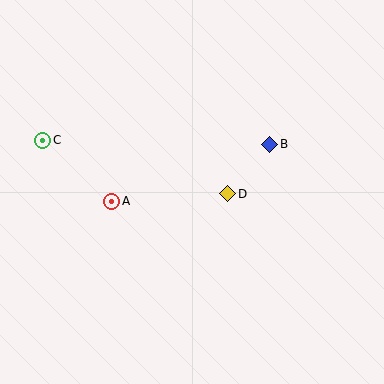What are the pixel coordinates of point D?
Point D is at (228, 194).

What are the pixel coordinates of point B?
Point B is at (270, 144).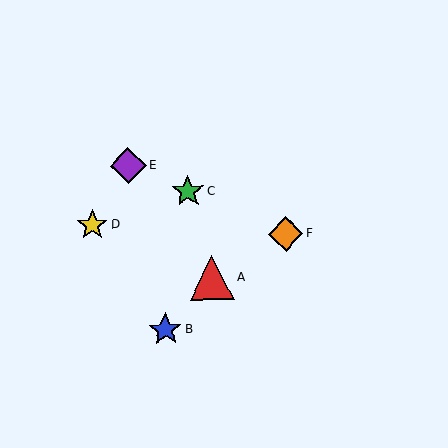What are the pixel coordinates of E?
Object E is at (128, 165).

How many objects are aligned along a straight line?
3 objects (C, E, F) are aligned along a straight line.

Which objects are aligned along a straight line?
Objects C, E, F are aligned along a straight line.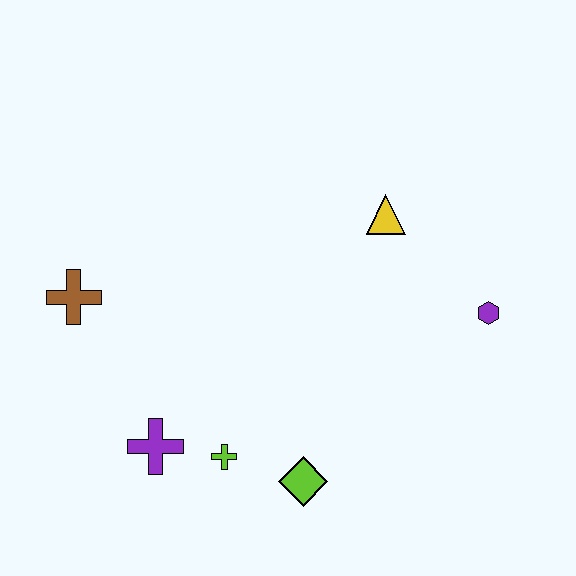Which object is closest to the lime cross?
The purple cross is closest to the lime cross.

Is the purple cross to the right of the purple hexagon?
No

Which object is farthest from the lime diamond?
The brown cross is farthest from the lime diamond.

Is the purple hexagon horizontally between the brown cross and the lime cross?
No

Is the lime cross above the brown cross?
No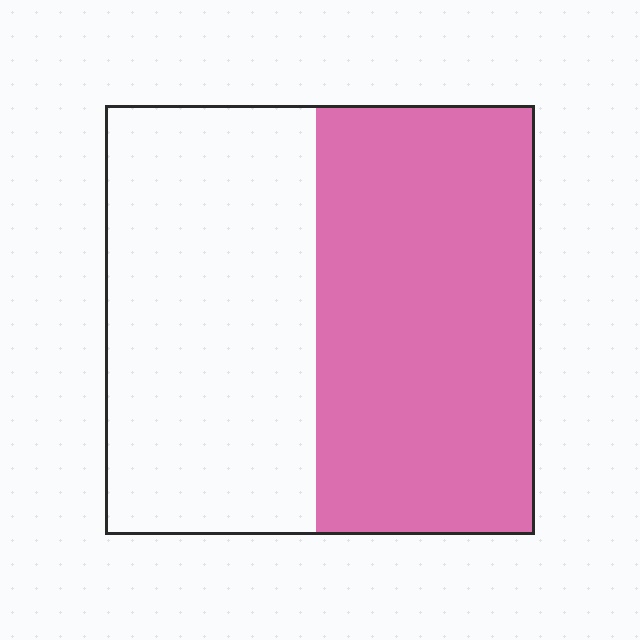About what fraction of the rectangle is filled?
About one half (1/2).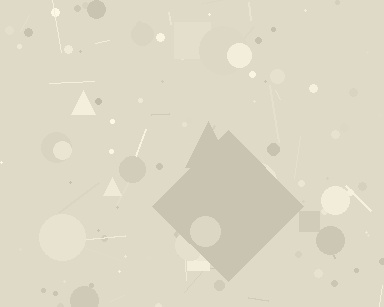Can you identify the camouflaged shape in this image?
The camouflaged shape is a diamond.